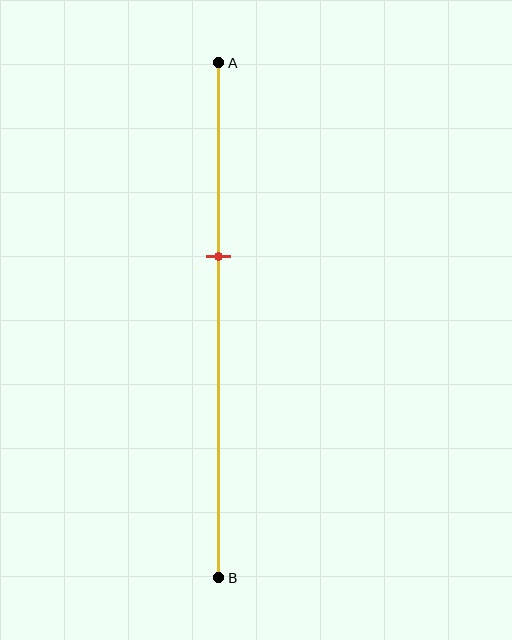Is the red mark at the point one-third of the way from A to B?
No, the mark is at about 40% from A, not at the 33% one-third point.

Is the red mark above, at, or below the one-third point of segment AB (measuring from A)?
The red mark is below the one-third point of segment AB.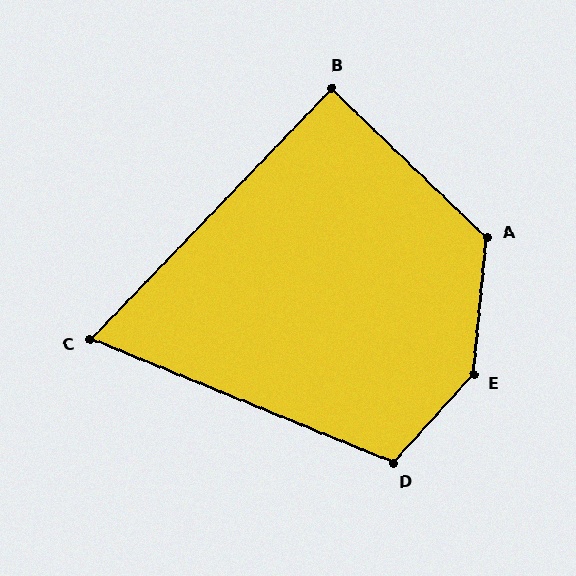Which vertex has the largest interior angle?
E, at approximately 143 degrees.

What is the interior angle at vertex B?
Approximately 90 degrees (approximately right).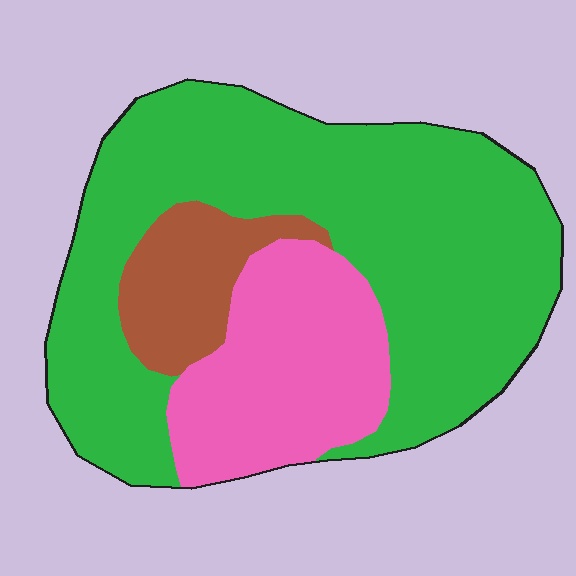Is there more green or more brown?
Green.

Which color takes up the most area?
Green, at roughly 65%.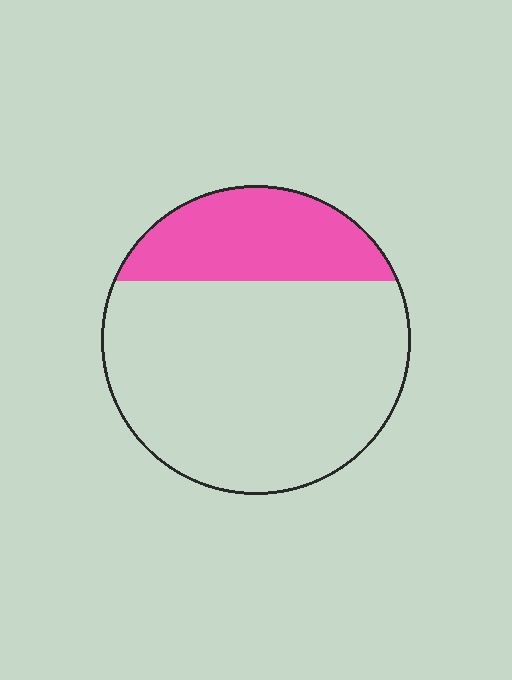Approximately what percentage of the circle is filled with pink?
Approximately 25%.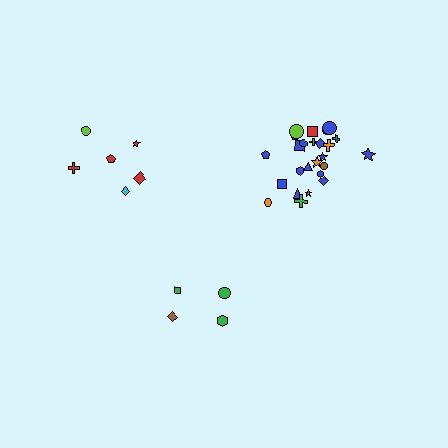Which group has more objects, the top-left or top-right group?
The top-right group.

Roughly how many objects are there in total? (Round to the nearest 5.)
Roughly 35 objects in total.